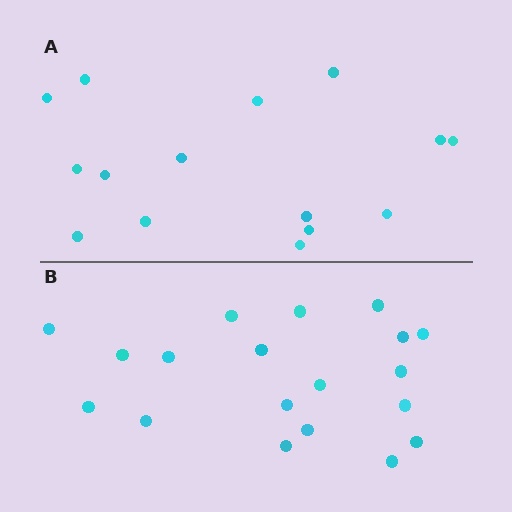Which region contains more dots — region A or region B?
Region B (the bottom region) has more dots.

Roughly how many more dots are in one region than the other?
Region B has about 4 more dots than region A.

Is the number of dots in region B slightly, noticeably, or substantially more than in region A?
Region B has noticeably more, but not dramatically so. The ratio is roughly 1.3 to 1.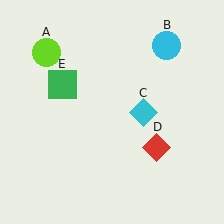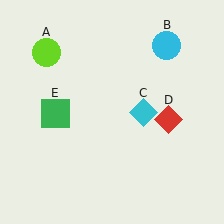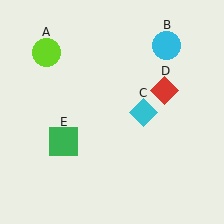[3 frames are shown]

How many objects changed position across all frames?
2 objects changed position: red diamond (object D), green square (object E).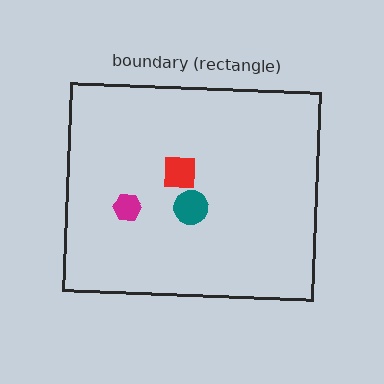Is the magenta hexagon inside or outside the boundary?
Inside.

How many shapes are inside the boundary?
3 inside, 0 outside.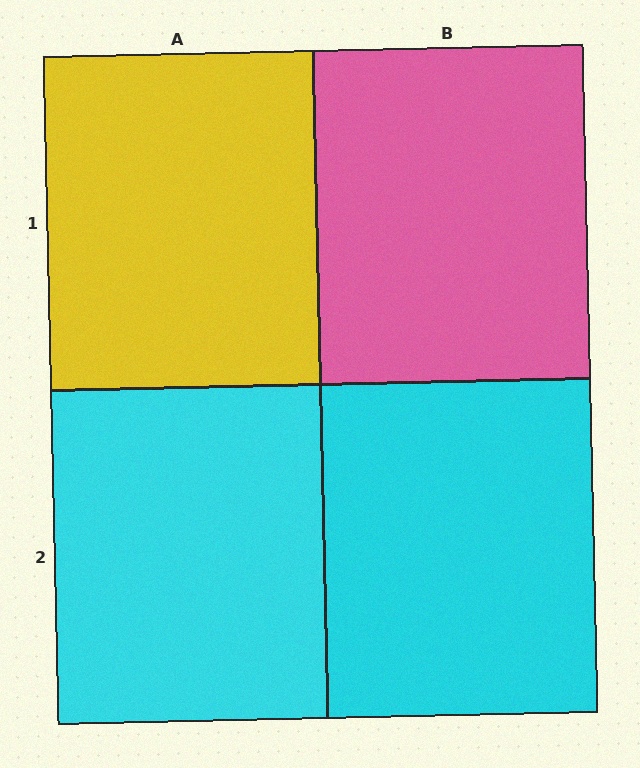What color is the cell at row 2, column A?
Cyan.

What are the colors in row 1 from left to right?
Yellow, pink.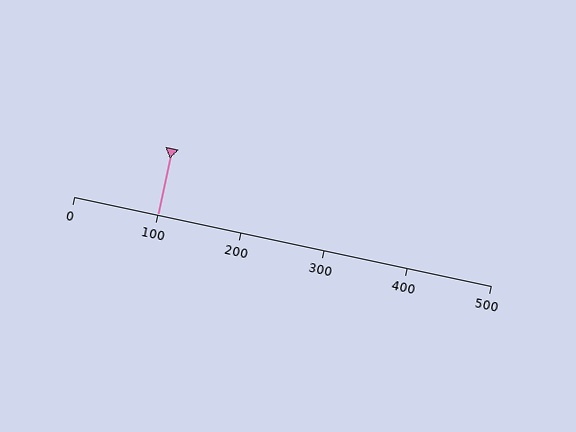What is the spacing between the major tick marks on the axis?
The major ticks are spaced 100 apart.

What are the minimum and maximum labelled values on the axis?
The axis runs from 0 to 500.